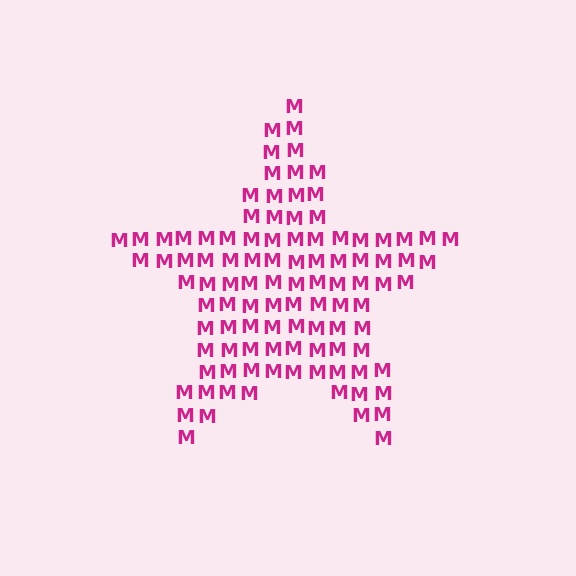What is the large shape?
The large shape is a star.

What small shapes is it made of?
It is made of small letter M's.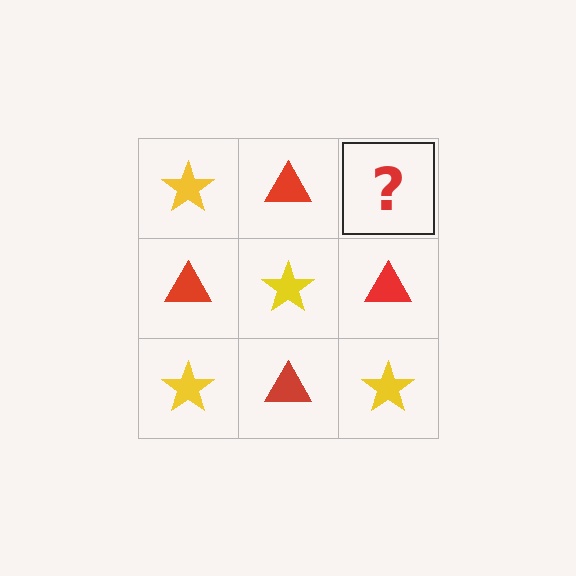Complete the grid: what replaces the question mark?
The question mark should be replaced with a yellow star.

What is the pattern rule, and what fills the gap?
The rule is that it alternates yellow star and red triangle in a checkerboard pattern. The gap should be filled with a yellow star.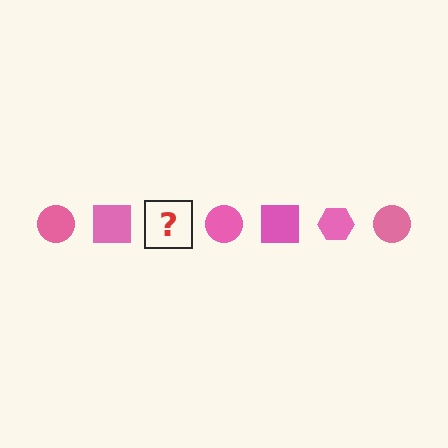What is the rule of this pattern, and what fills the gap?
The rule is that the pattern cycles through circle, square, hexagon shapes in pink. The gap should be filled with a pink hexagon.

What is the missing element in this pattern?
The missing element is a pink hexagon.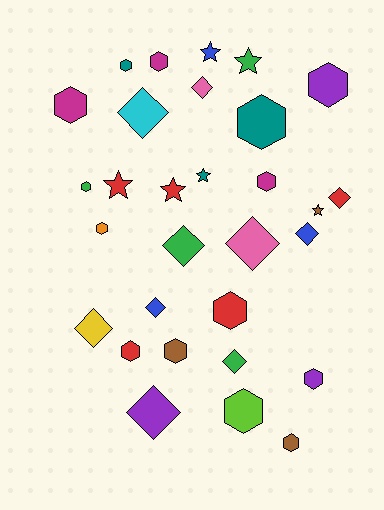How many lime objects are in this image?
There is 1 lime object.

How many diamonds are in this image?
There are 10 diamonds.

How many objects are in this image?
There are 30 objects.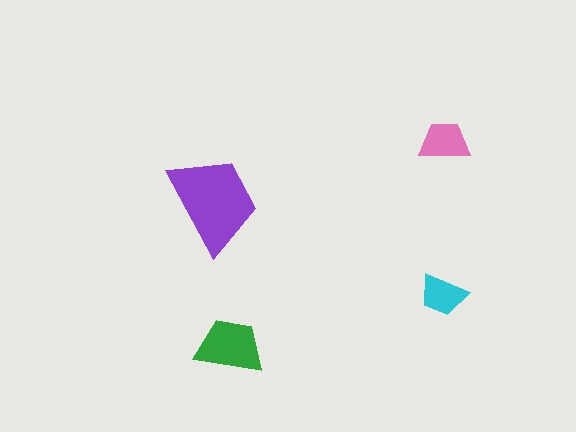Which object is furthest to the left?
The purple trapezoid is leftmost.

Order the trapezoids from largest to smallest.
the purple one, the green one, the pink one, the cyan one.